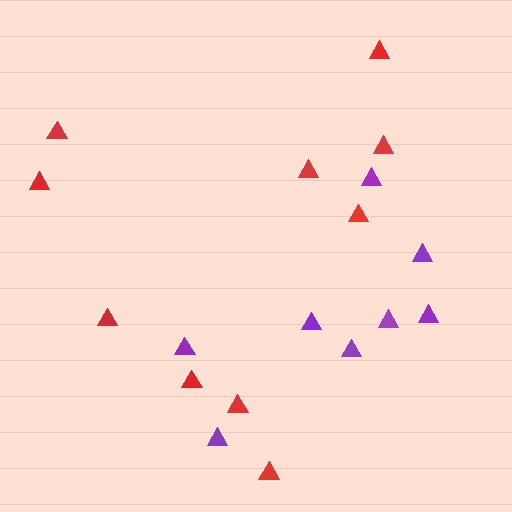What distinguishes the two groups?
There are 2 groups: one group of purple triangles (8) and one group of red triangles (10).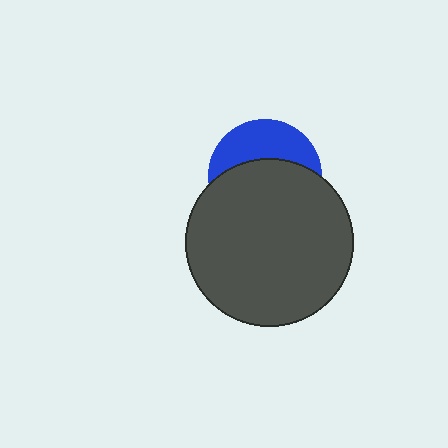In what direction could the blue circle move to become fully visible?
The blue circle could move up. That would shift it out from behind the dark gray circle entirely.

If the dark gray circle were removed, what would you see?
You would see the complete blue circle.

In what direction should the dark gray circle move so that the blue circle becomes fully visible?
The dark gray circle should move down. That is the shortest direction to clear the overlap and leave the blue circle fully visible.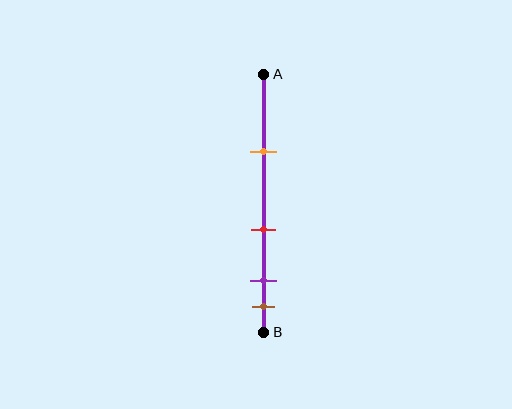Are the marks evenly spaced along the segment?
No, the marks are not evenly spaced.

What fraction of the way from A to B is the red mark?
The red mark is approximately 60% (0.6) of the way from A to B.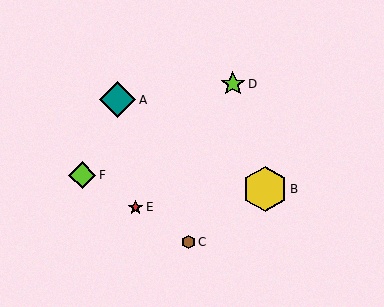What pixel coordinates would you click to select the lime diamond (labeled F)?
Click at (82, 175) to select the lime diamond F.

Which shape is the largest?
The yellow hexagon (labeled B) is the largest.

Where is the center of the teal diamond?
The center of the teal diamond is at (118, 100).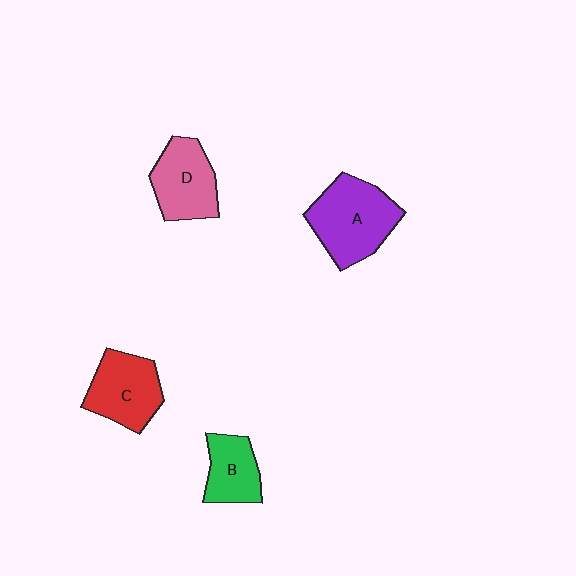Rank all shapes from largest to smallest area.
From largest to smallest: A (purple), C (red), D (pink), B (green).